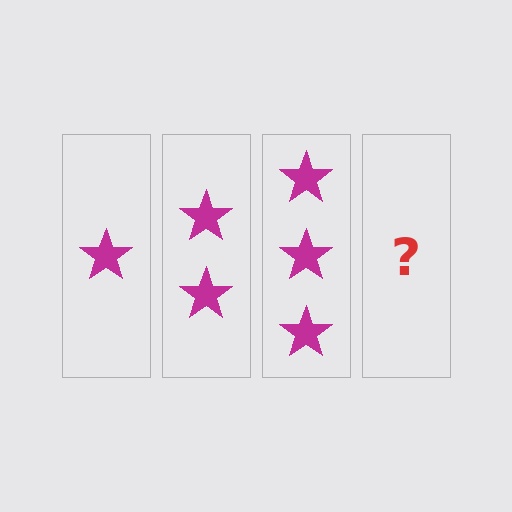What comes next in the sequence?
The next element should be 4 stars.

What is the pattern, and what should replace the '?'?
The pattern is that each step adds one more star. The '?' should be 4 stars.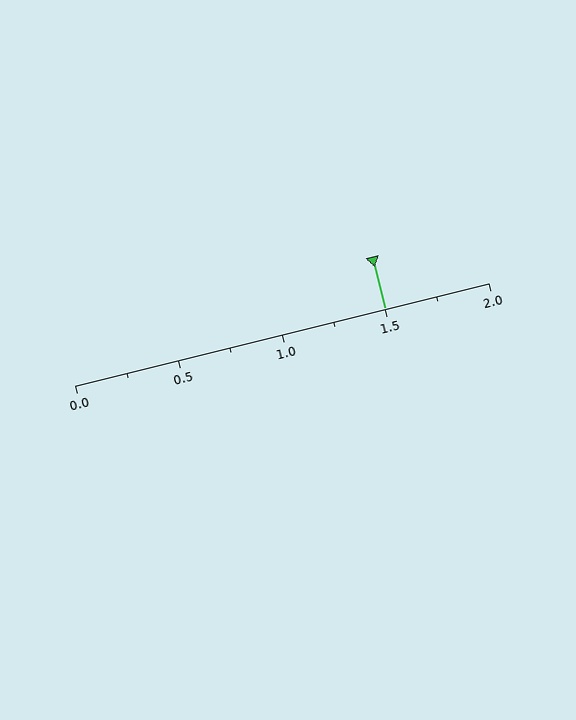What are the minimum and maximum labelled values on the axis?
The axis runs from 0.0 to 2.0.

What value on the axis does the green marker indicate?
The marker indicates approximately 1.5.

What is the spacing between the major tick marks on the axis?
The major ticks are spaced 0.5 apart.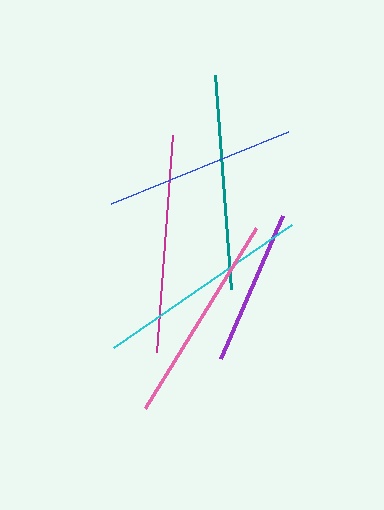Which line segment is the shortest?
The purple line is the shortest at approximately 156 pixels.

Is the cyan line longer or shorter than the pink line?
The cyan line is longer than the pink line.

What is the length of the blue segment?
The blue segment is approximately 191 pixels long.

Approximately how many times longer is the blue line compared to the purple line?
The blue line is approximately 1.2 times the length of the purple line.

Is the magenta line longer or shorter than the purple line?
The magenta line is longer than the purple line.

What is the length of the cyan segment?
The cyan segment is approximately 216 pixels long.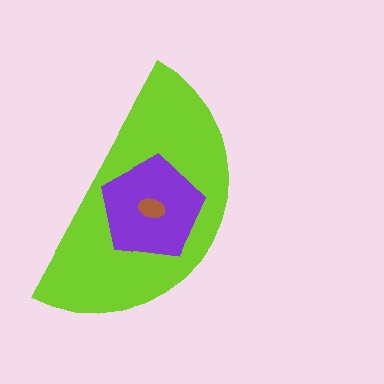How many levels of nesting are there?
3.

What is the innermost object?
The brown ellipse.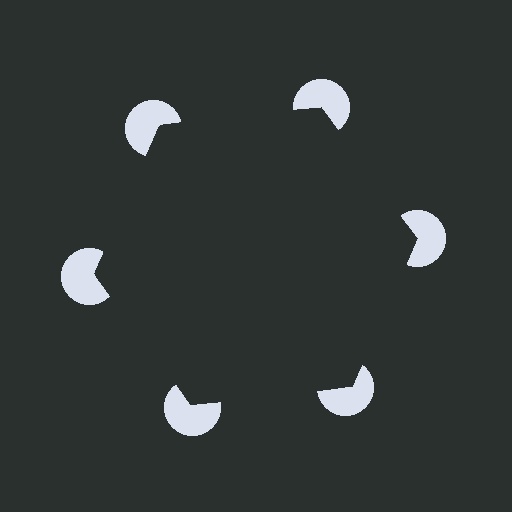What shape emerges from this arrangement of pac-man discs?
An illusory hexagon — its edges are inferred from the aligned wedge cuts in the pac-man discs, not physically drawn.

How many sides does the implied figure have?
6 sides.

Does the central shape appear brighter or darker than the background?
It typically appears slightly darker than the background, even though no actual brightness change is drawn.